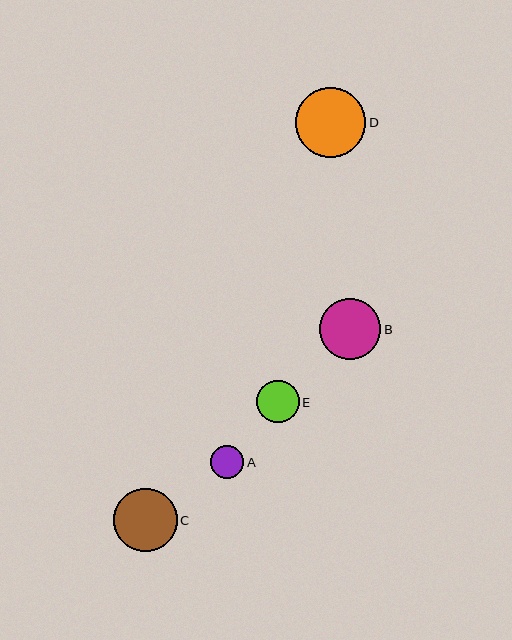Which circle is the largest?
Circle D is the largest with a size of approximately 70 pixels.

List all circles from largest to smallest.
From largest to smallest: D, C, B, E, A.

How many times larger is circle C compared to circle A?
Circle C is approximately 1.9 times the size of circle A.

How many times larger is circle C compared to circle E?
Circle C is approximately 1.5 times the size of circle E.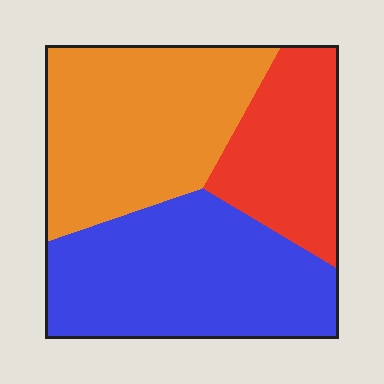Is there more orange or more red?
Orange.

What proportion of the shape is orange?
Orange covers 38% of the shape.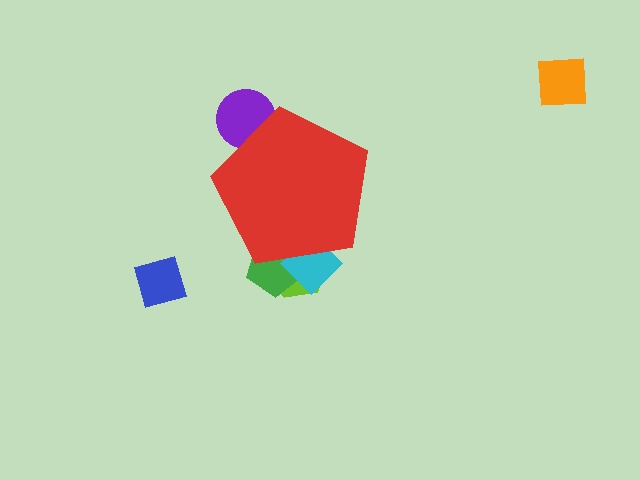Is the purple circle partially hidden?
Yes, the purple circle is partially hidden behind the red pentagon.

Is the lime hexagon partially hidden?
Yes, the lime hexagon is partially hidden behind the red pentagon.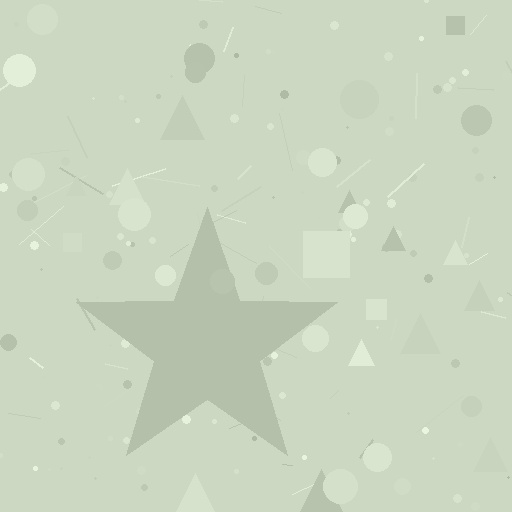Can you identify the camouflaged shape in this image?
The camouflaged shape is a star.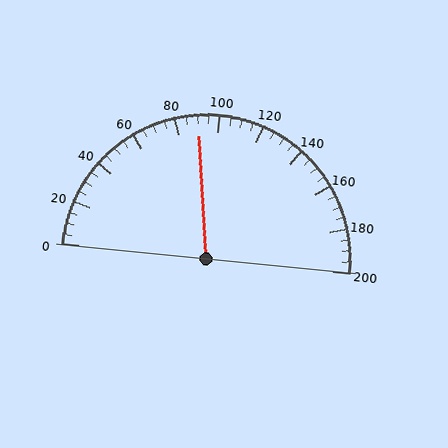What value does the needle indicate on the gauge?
The needle indicates approximately 90.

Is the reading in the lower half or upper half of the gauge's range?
The reading is in the lower half of the range (0 to 200).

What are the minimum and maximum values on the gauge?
The gauge ranges from 0 to 200.